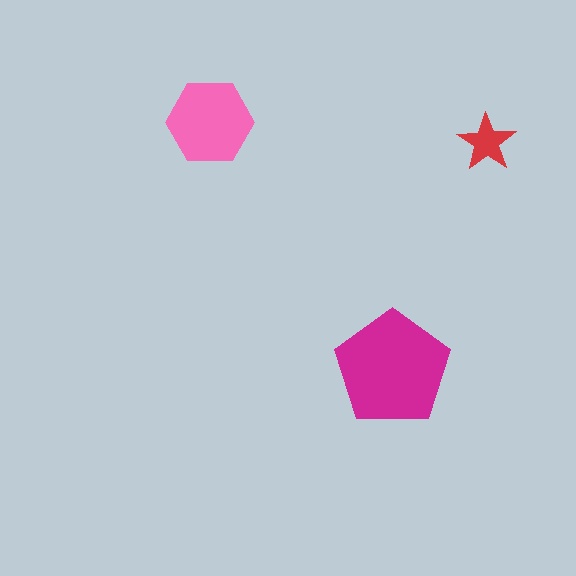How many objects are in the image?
There are 3 objects in the image.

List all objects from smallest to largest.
The red star, the pink hexagon, the magenta pentagon.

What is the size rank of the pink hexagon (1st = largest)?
2nd.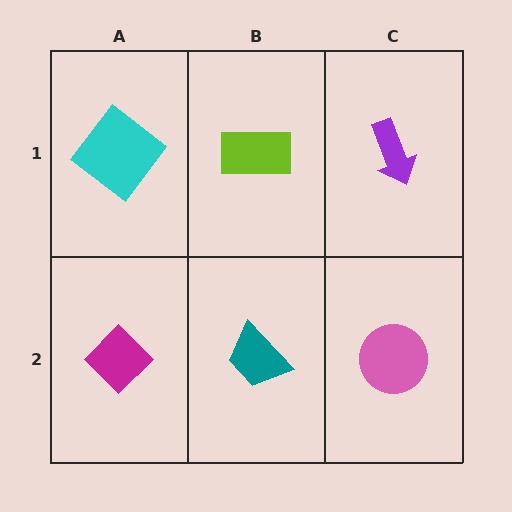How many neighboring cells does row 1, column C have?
2.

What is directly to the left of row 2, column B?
A magenta diamond.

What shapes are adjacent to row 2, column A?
A cyan diamond (row 1, column A), a teal trapezoid (row 2, column B).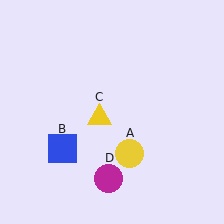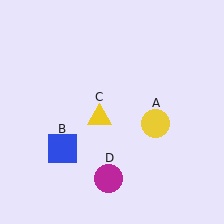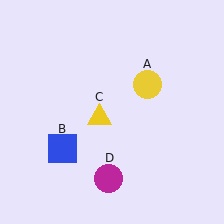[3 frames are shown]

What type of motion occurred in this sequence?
The yellow circle (object A) rotated counterclockwise around the center of the scene.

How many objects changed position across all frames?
1 object changed position: yellow circle (object A).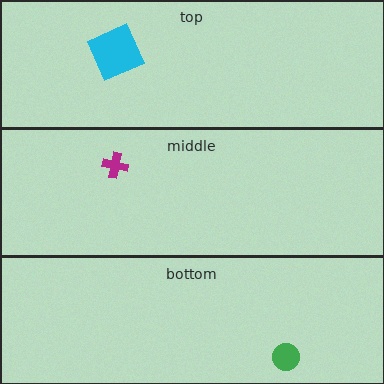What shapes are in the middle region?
The magenta cross.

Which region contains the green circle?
The bottom region.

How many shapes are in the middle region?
1.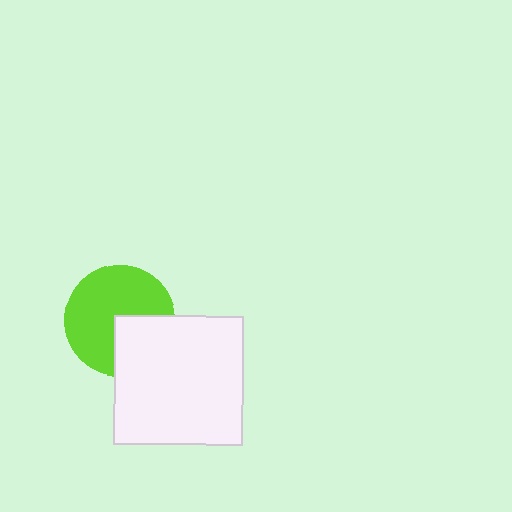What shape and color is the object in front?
The object in front is a white square.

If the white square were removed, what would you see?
You would see the complete lime circle.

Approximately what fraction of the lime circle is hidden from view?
Roughly 32% of the lime circle is hidden behind the white square.